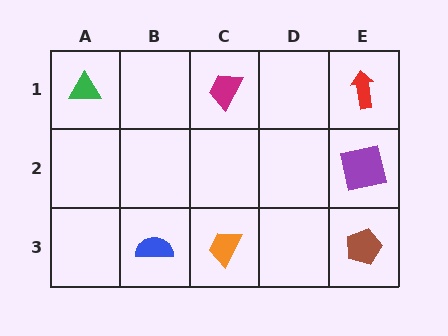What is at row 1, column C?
A magenta trapezoid.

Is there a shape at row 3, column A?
No, that cell is empty.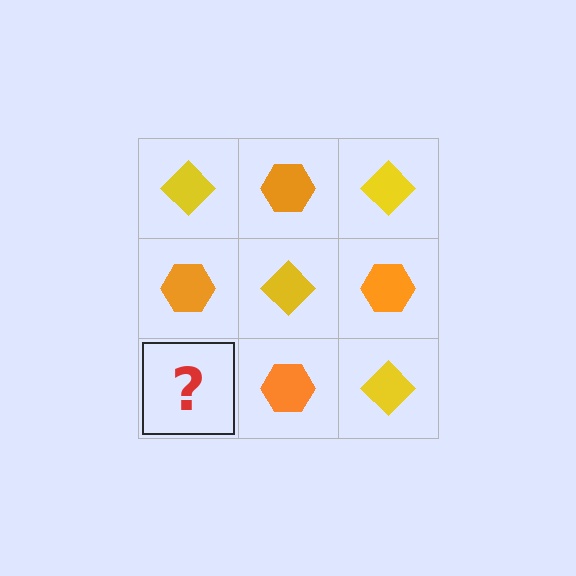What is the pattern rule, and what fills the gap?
The rule is that it alternates yellow diamond and orange hexagon in a checkerboard pattern. The gap should be filled with a yellow diamond.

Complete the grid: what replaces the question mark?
The question mark should be replaced with a yellow diamond.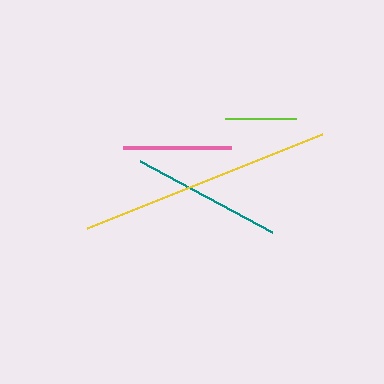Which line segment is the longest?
The yellow line is the longest at approximately 253 pixels.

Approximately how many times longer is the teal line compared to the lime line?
The teal line is approximately 2.1 times the length of the lime line.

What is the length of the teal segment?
The teal segment is approximately 149 pixels long.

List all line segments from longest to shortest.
From longest to shortest: yellow, teal, pink, lime.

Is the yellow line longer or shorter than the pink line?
The yellow line is longer than the pink line.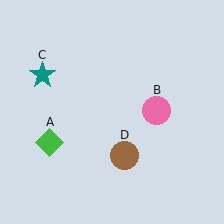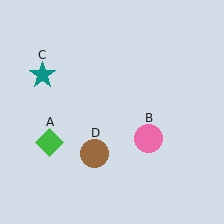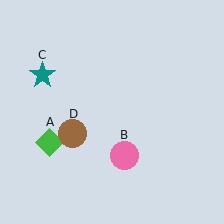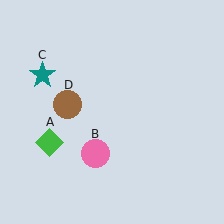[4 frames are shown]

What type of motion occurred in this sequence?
The pink circle (object B), brown circle (object D) rotated clockwise around the center of the scene.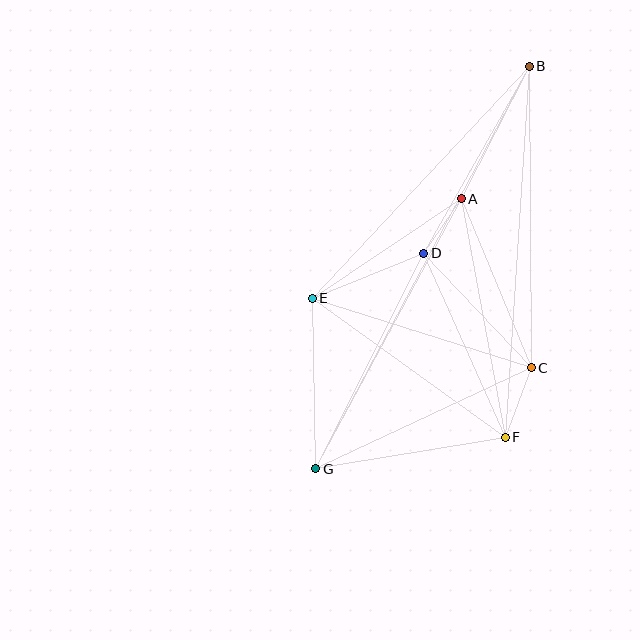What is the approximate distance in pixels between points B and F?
The distance between B and F is approximately 372 pixels.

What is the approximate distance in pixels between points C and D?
The distance between C and D is approximately 157 pixels.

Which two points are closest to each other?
Points A and D are closest to each other.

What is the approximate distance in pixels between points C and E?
The distance between C and E is approximately 229 pixels.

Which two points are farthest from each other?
Points B and G are farthest from each other.